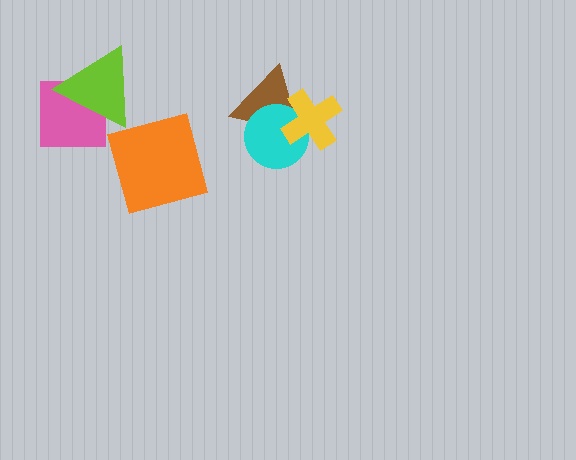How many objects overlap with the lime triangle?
1 object overlaps with the lime triangle.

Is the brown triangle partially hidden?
Yes, it is partially covered by another shape.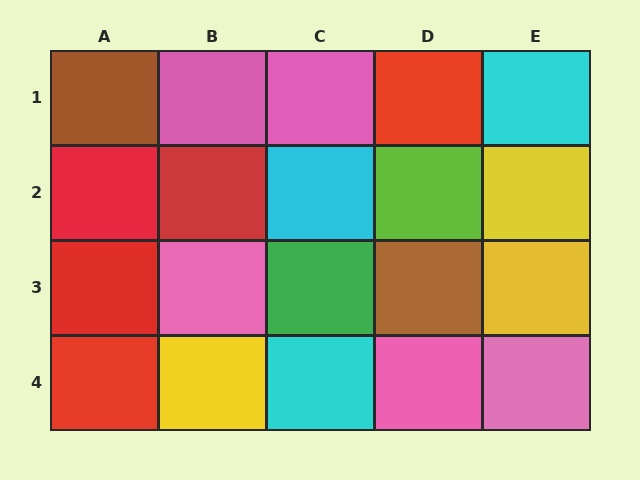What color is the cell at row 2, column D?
Lime.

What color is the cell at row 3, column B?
Pink.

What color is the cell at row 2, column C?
Cyan.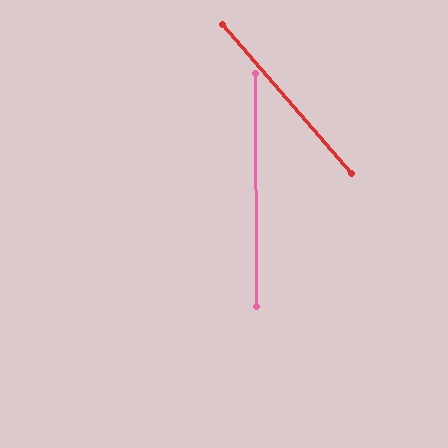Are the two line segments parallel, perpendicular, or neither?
Neither parallel nor perpendicular — they differ by about 41°.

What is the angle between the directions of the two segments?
Approximately 41 degrees.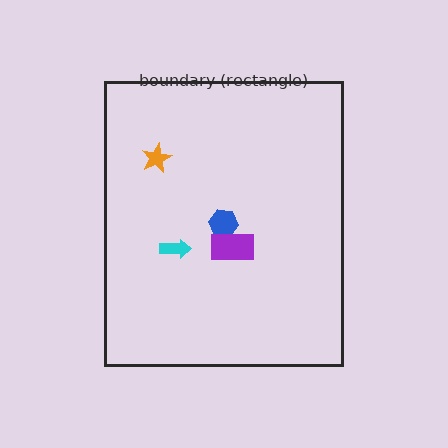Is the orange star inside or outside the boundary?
Inside.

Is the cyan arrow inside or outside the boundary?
Inside.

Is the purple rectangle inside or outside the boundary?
Inside.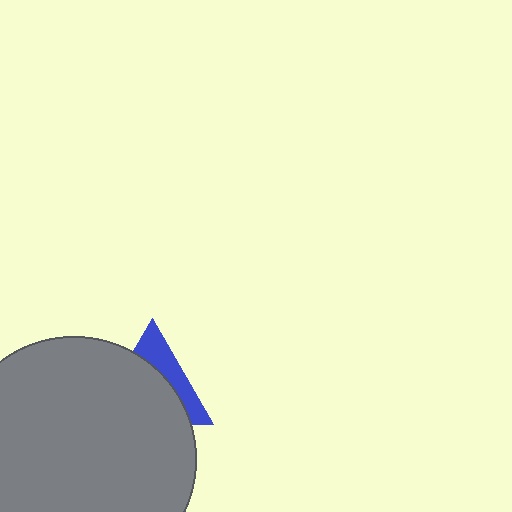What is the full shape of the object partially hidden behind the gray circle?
The partially hidden object is a blue triangle.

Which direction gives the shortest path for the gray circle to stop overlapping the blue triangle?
Moving down gives the shortest separation.